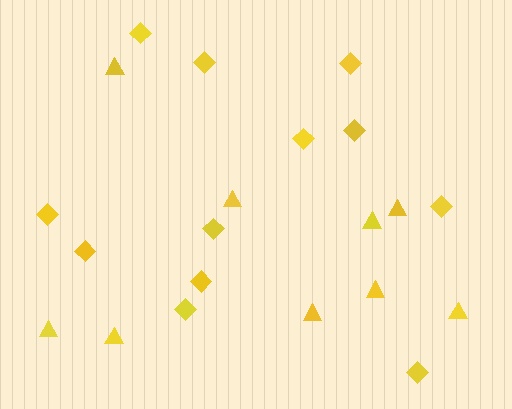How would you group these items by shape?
There are 2 groups: one group of diamonds (12) and one group of triangles (9).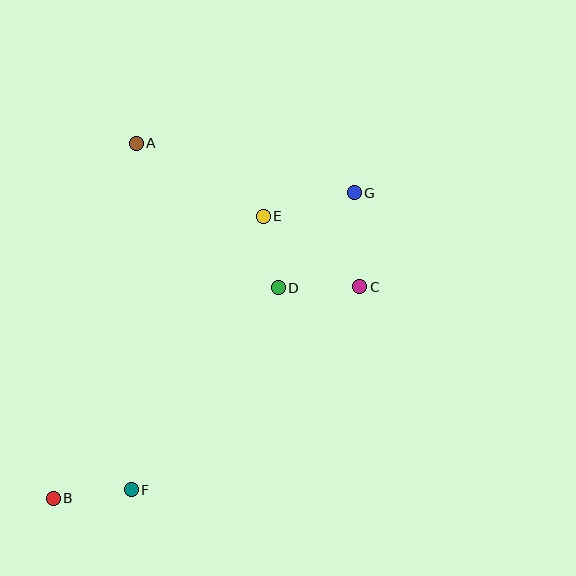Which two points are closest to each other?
Points D and E are closest to each other.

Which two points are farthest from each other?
Points B and G are farthest from each other.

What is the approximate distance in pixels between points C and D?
The distance between C and D is approximately 81 pixels.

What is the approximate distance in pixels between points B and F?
The distance between B and F is approximately 78 pixels.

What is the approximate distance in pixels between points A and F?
The distance between A and F is approximately 346 pixels.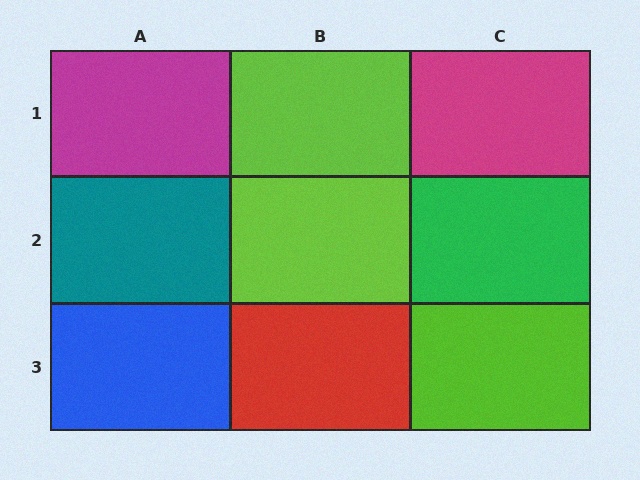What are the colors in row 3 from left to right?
Blue, red, lime.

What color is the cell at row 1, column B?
Lime.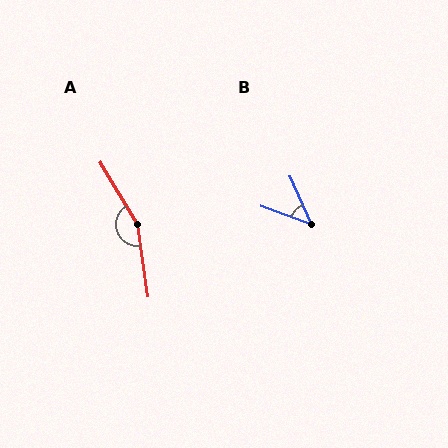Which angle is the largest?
A, at approximately 157 degrees.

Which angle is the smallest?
B, at approximately 46 degrees.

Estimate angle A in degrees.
Approximately 157 degrees.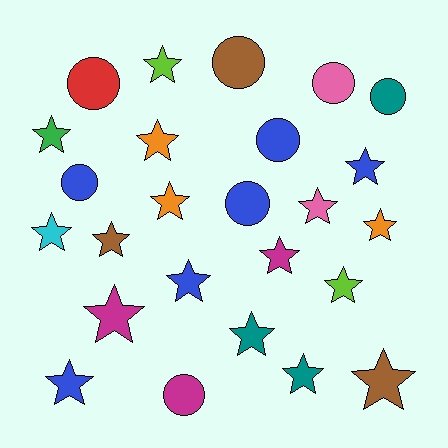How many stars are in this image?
There are 17 stars.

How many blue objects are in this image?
There are 6 blue objects.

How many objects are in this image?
There are 25 objects.